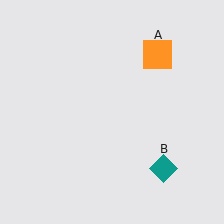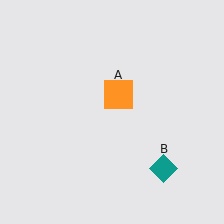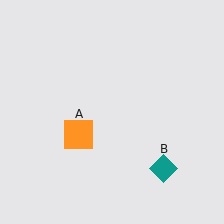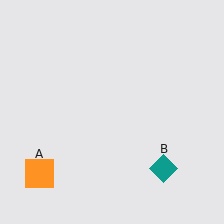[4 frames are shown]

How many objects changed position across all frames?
1 object changed position: orange square (object A).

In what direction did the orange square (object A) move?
The orange square (object A) moved down and to the left.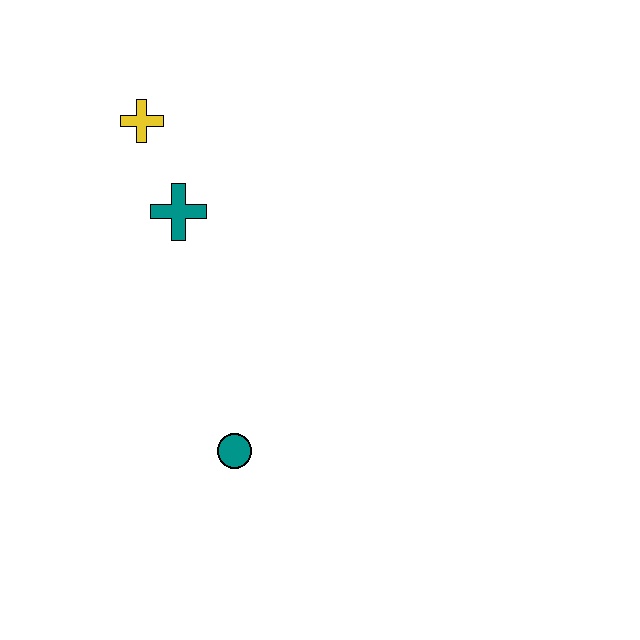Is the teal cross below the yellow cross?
Yes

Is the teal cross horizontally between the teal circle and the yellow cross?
Yes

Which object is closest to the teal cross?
The yellow cross is closest to the teal cross.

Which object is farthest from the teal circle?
The yellow cross is farthest from the teal circle.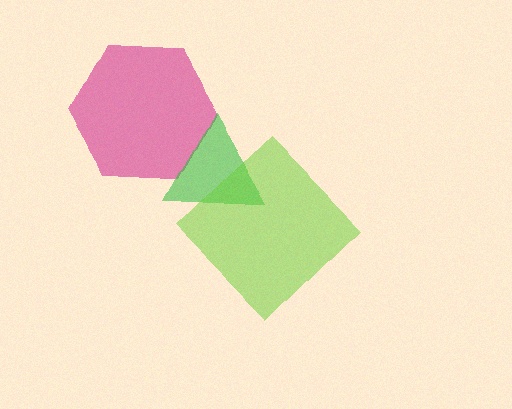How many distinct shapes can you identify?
There are 3 distinct shapes: a magenta hexagon, a green triangle, a lime diamond.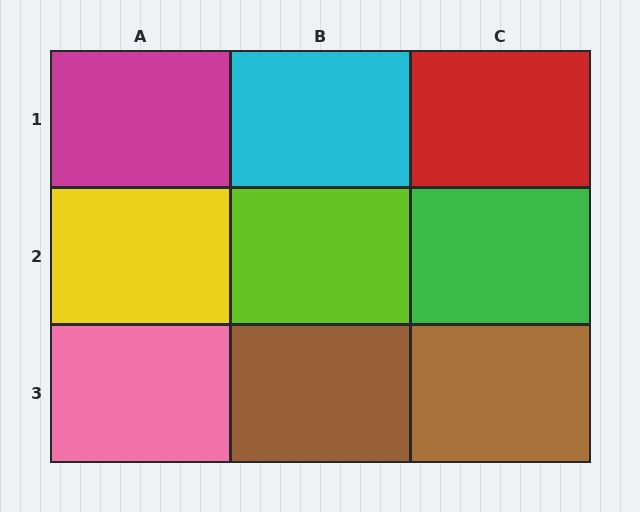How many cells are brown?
2 cells are brown.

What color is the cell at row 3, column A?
Pink.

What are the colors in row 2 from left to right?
Yellow, lime, green.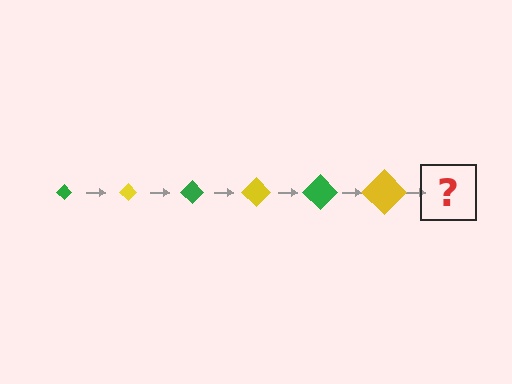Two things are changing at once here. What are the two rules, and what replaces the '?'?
The two rules are that the diamond grows larger each step and the color cycles through green and yellow. The '?' should be a green diamond, larger than the previous one.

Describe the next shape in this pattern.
It should be a green diamond, larger than the previous one.